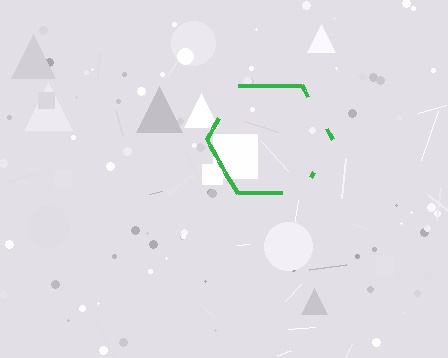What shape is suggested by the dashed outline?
The dashed outline suggests a hexagon.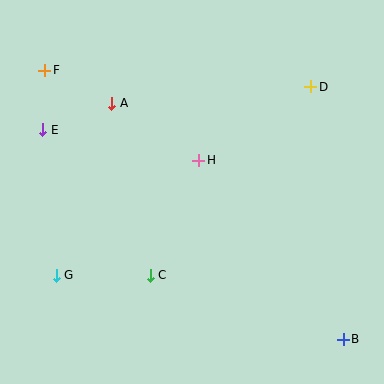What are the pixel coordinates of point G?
Point G is at (56, 275).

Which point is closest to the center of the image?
Point H at (199, 160) is closest to the center.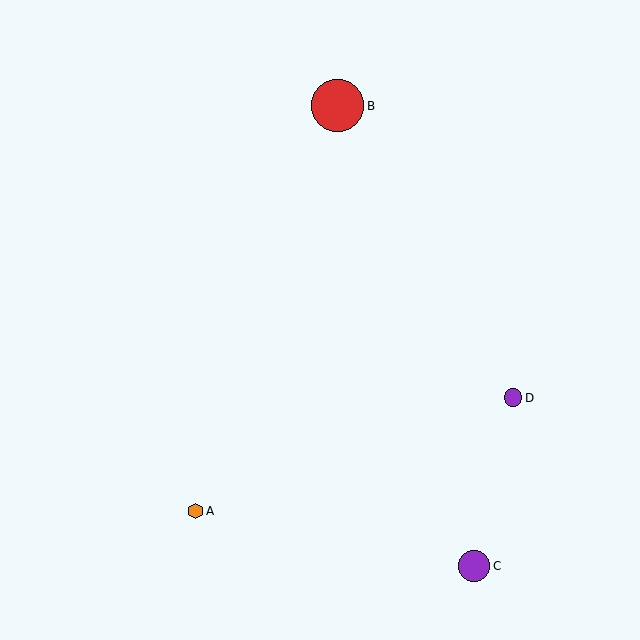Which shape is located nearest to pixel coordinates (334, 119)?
The red circle (labeled B) at (338, 106) is nearest to that location.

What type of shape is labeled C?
Shape C is a purple circle.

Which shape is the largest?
The red circle (labeled B) is the largest.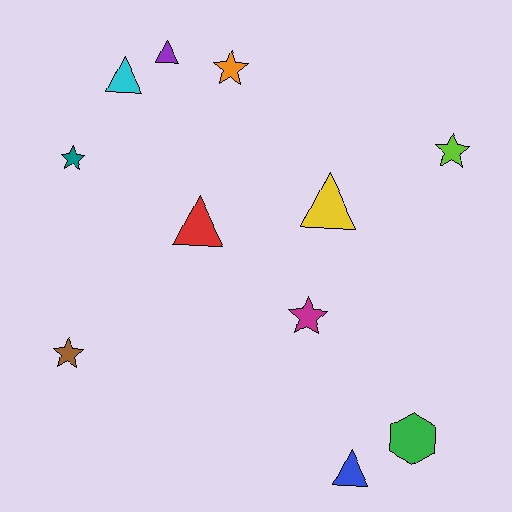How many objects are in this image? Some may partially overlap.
There are 11 objects.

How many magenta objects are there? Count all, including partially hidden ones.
There is 1 magenta object.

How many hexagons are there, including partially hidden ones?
There is 1 hexagon.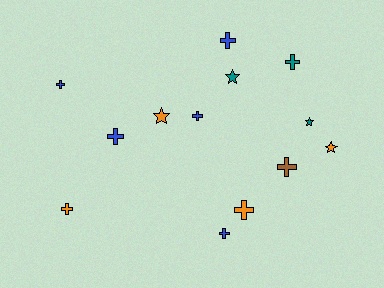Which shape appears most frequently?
Cross, with 9 objects.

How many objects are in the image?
There are 13 objects.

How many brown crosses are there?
There is 1 brown cross.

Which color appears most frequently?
Blue, with 5 objects.